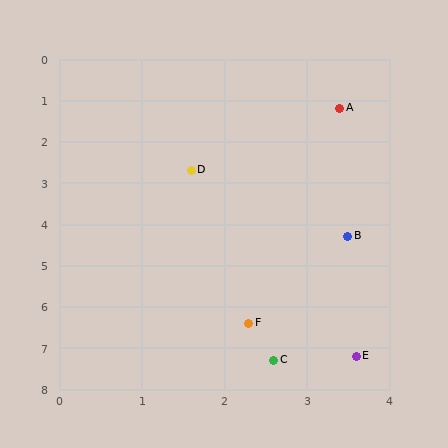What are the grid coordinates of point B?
Point B is at approximately (3.5, 4.3).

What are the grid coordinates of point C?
Point C is at approximately (2.6, 7.3).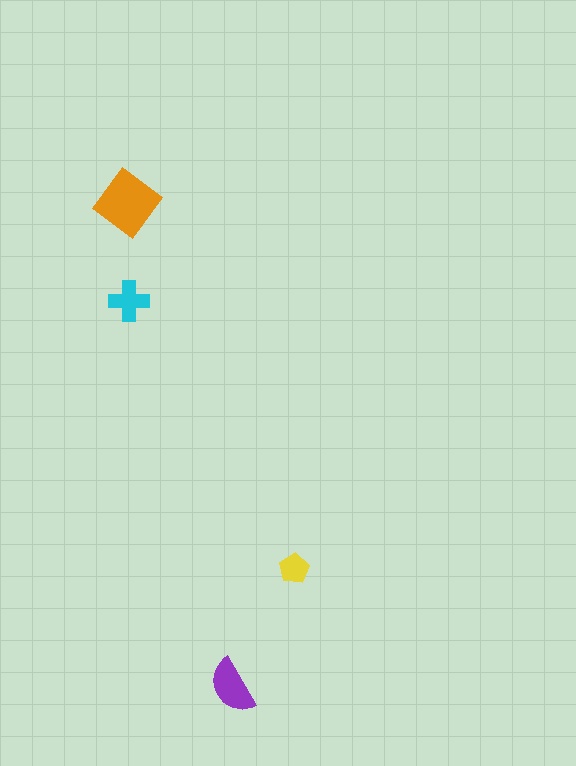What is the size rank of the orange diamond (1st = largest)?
1st.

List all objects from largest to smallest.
The orange diamond, the purple semicircle, the cyan cross, the yellow pentagon.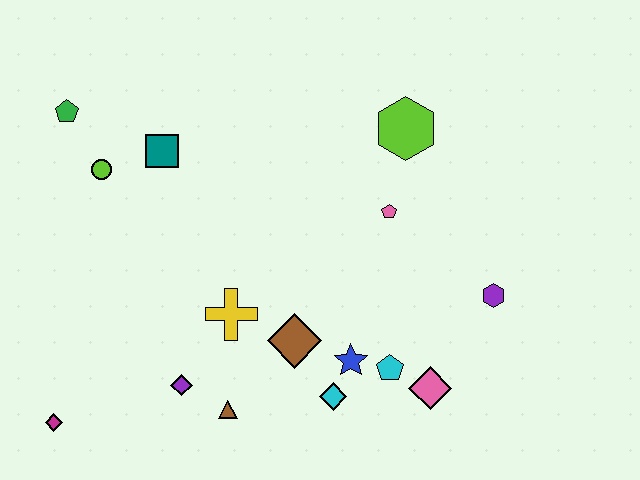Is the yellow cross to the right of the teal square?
Yes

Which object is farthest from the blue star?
The green pentagon is farthest from the blue star.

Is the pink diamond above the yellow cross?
No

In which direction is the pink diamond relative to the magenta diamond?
The pink diamond is to the right of the magenta diamond.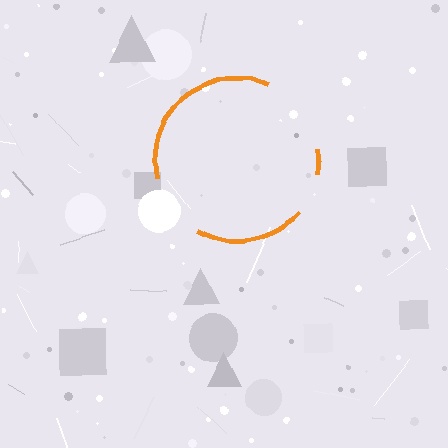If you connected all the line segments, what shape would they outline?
They would outline a circle.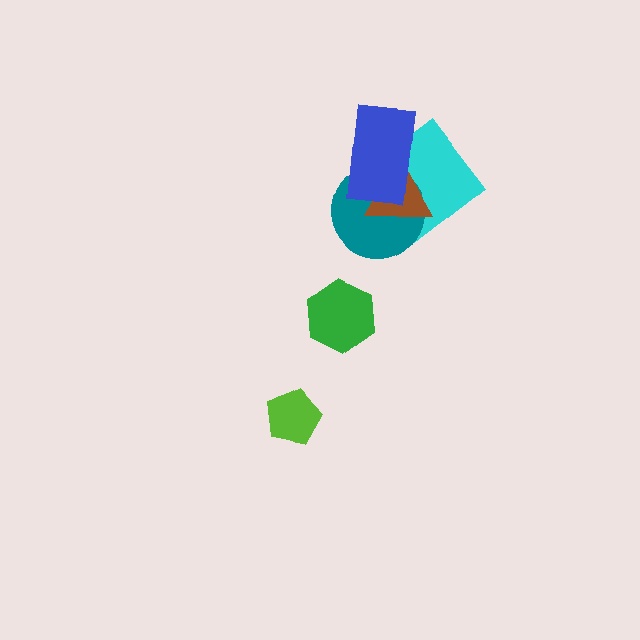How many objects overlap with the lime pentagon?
0 objects overlap with the lime pentagon.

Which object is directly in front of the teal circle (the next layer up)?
The brown triangle is directly in front of the teal circle.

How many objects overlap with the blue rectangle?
3 objects overlap with the blue rectangle.